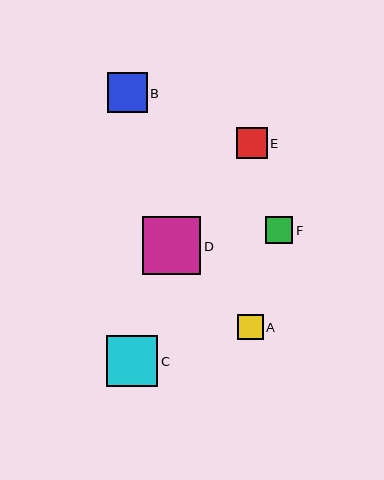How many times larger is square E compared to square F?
Square E is approximately 1.1 times the size of square F.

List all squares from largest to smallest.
From largest to smallest: D, C, B, E, F, A.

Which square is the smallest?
Square A is the smallest with a size of approximately 25 pixels.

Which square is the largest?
Square D is the largest with a size of approximately 58 pixels.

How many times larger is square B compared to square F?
Square B is approximately 1.5 times the size of square F.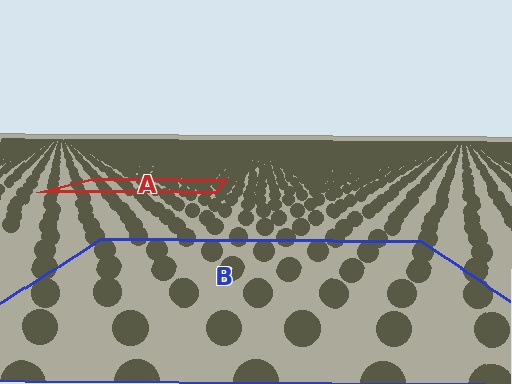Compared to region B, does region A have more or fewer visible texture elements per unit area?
Region A has more texture elements per unit area — they are packed more densely because it is farther away.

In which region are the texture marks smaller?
The texture marks are smaller in region A, because it is farther away.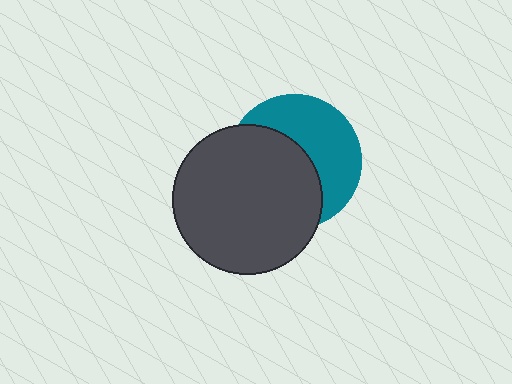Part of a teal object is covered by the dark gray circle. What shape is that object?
It is a circle.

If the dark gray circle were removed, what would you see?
You would see the complete teal circle.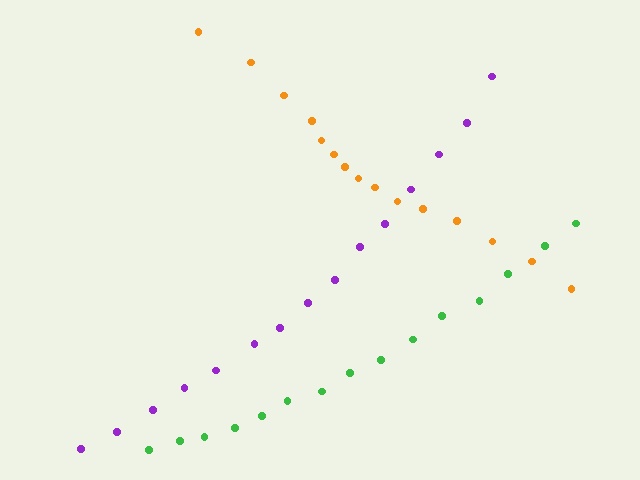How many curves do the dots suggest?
There are 3 distinct paths.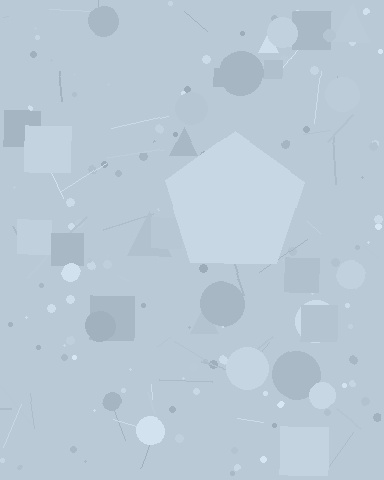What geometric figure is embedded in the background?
A pentagon is embedded in the background.